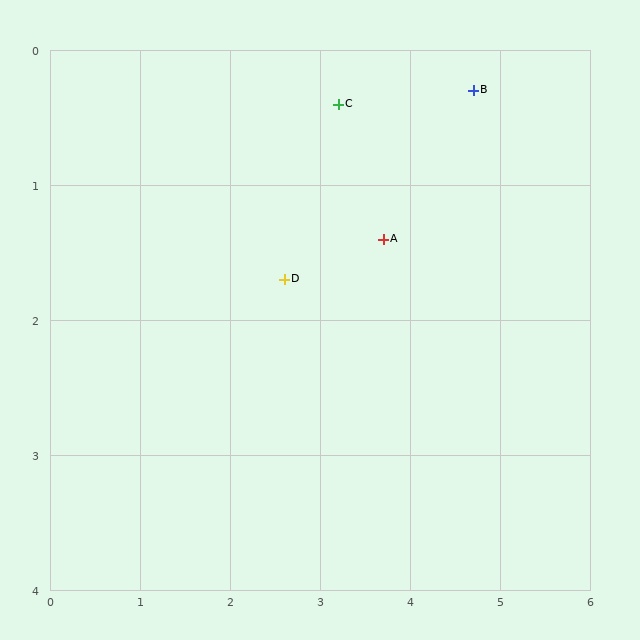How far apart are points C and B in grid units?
Points C and B are about 1.5 grid units apart.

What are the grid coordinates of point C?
Point C is at approximately (3.2, 0.4).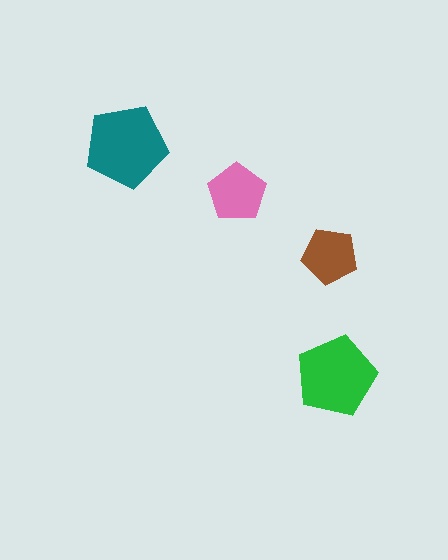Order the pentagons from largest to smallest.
the teal one, the green one, the pink one, the brown one.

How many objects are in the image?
There are 4 objects in the image.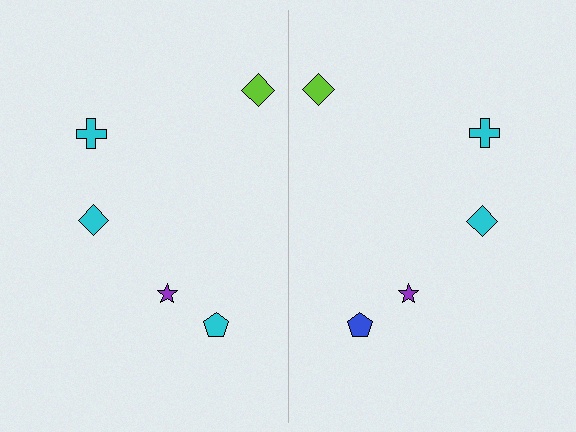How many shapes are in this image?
There are 10 shapes in this image.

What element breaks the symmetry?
The blue pentagon on the right side breaks the symmetry — its mirror counterpart is cyan.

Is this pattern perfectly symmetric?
No, the pattern is not perfectly symmetric. The blue pentagon on the right side breaks the symmetry — its mirror counterpart is cyan.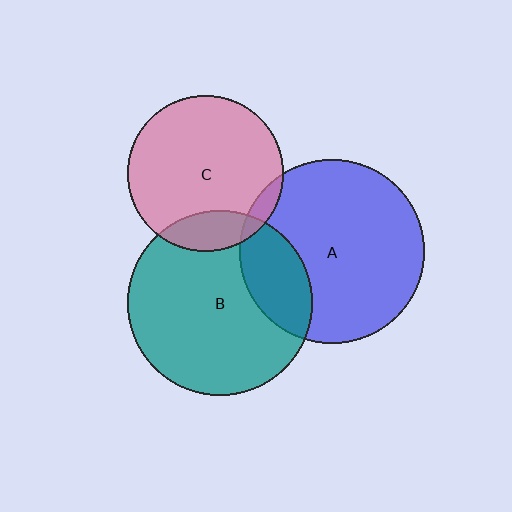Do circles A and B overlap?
Yes.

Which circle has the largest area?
Circle B (teal).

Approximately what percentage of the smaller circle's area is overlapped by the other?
Approximately 20%.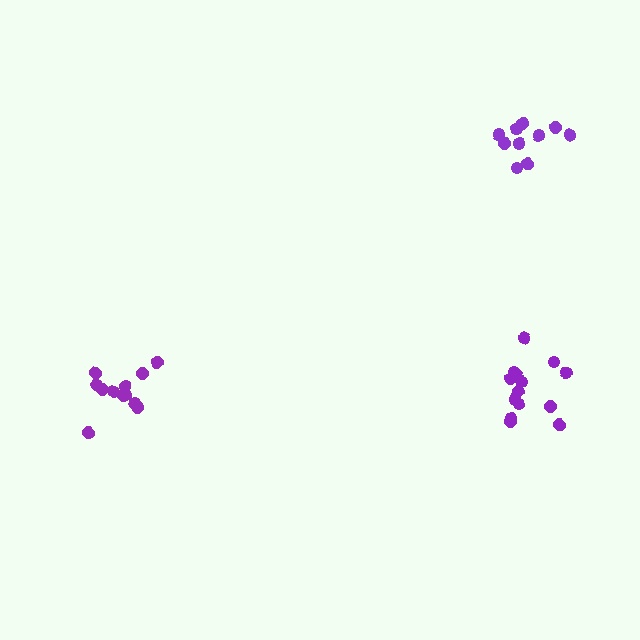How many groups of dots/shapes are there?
There are 3 groups.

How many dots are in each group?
Group 1: 14 dots, Group 2: 12 dots, Group 3: 10 dots (36 total).